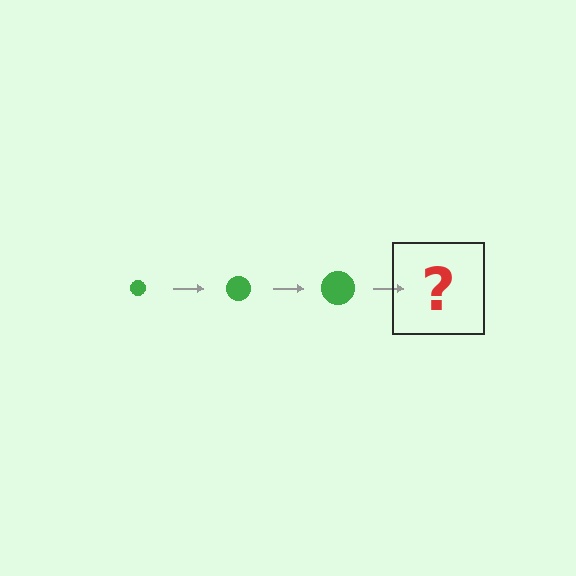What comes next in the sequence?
The next element should be a green circle, larger than the previous one.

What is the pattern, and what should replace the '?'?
The pattern is that the circle gets progressively larger each step. The '?' should be a green circle, larger than the previous one.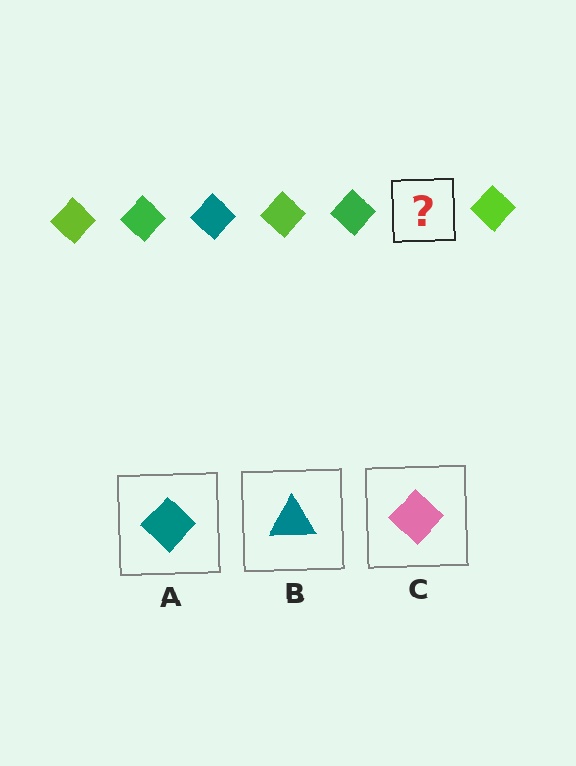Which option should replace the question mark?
Option A.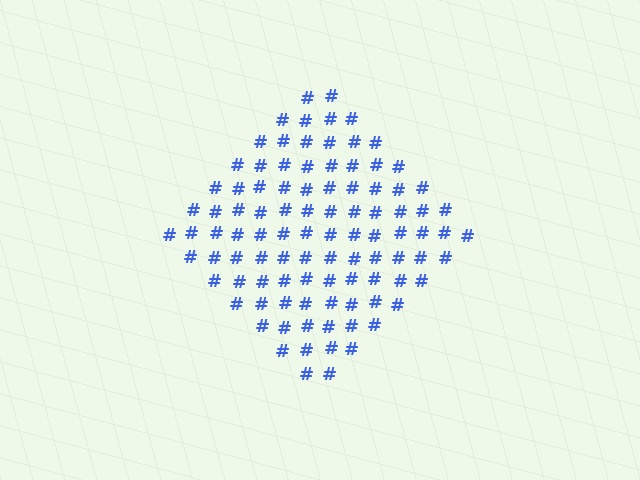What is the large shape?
The large shape is a diamond.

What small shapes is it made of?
It is made of small hash symbols.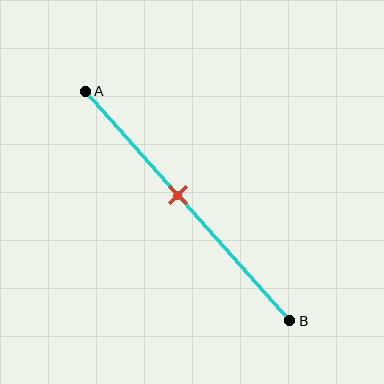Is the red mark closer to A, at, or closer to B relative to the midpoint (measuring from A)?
The red mark is closer to point A than the midpoint of segment AB.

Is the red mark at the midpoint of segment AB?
No, the mark is at about 45% from A, not at the 50% midpoint.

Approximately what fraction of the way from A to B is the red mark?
The red mark is approximately 45% of the way from A to B.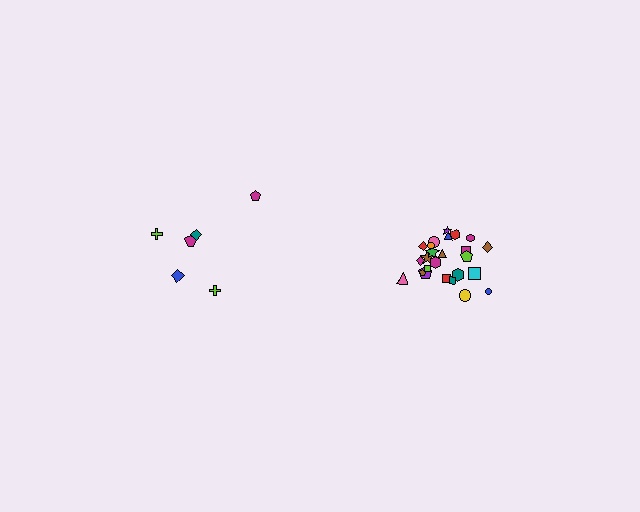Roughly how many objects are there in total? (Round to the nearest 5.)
Roughly 30 objects in total.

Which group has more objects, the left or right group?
The right group.